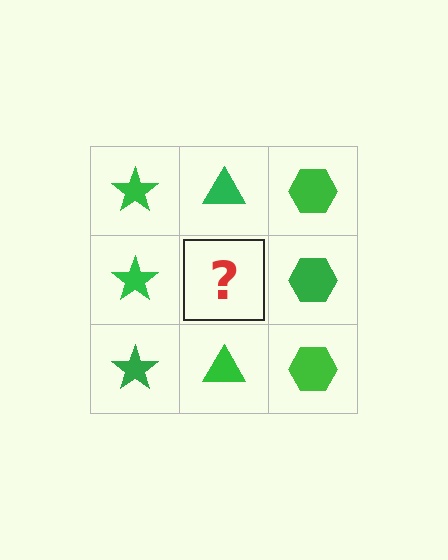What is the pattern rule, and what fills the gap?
The rule is that each column has a consistent shape. The gap should be filled with a green triangle.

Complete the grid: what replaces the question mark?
The question mark should be replaced with a green triangle.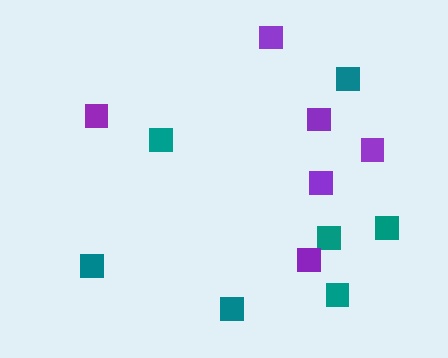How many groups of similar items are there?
There are 2 groups: one group of teal squares (7) and one group of purple squares (6).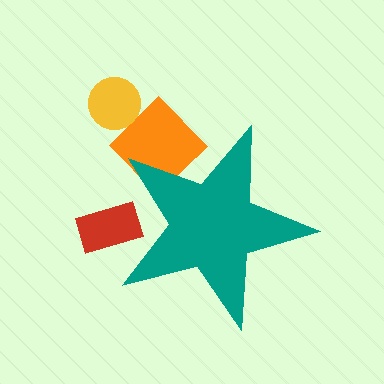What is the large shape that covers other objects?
A teal star.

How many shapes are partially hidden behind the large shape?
2 shapes are partially hidden.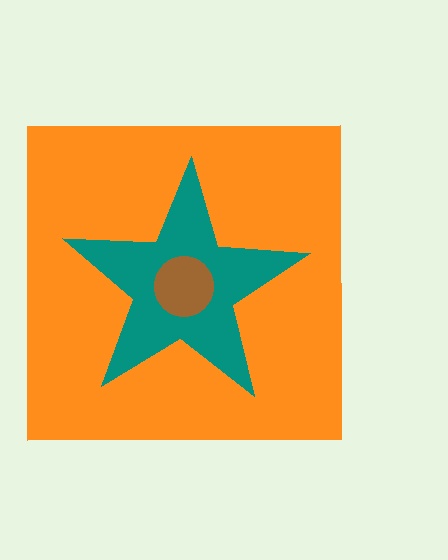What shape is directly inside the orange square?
The teal star.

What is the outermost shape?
The orange square.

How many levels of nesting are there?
3.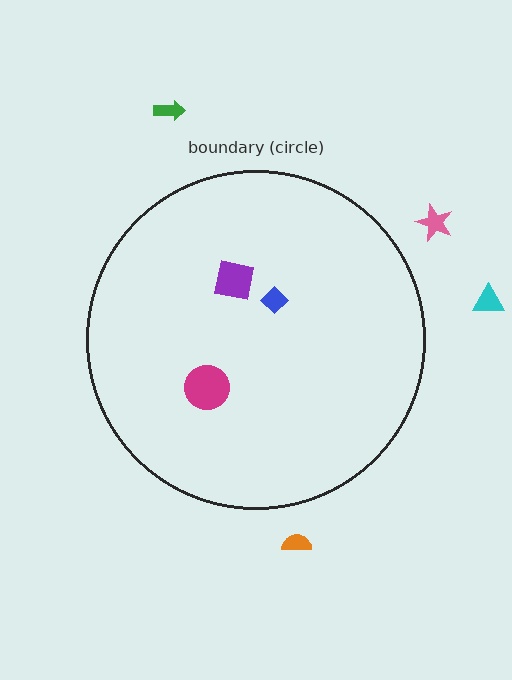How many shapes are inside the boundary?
3 inside, 4 outside.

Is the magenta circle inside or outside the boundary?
Inside.